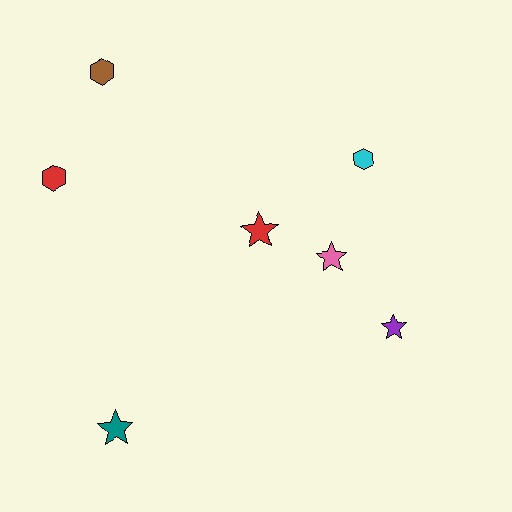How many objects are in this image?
There are 7 objects.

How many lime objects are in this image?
There are no lime objects.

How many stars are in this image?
There are 4 stars.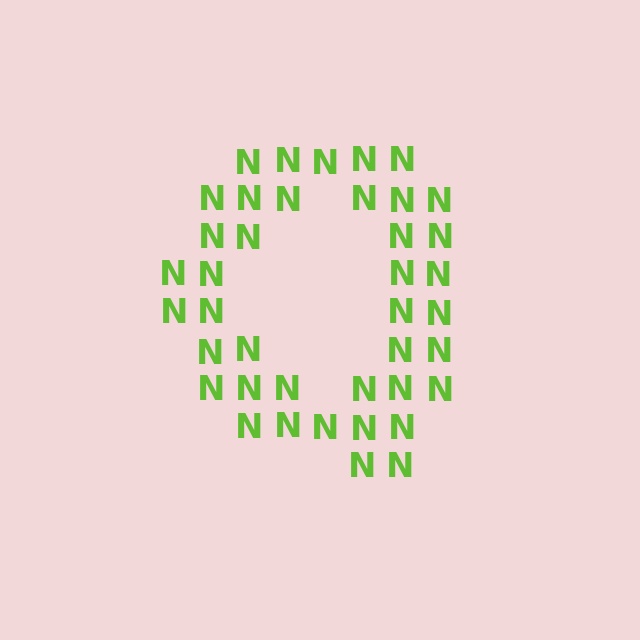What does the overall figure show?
The overall figure shows the letter Q.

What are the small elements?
The small elements are letter N's.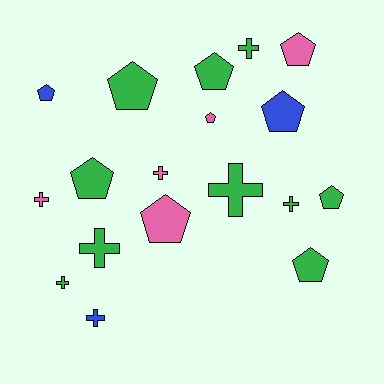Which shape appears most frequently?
Pentagon, with 10 objects.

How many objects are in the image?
There are 18 objects.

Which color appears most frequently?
Green, with 10 objects.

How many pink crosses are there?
There are 2 pink crosses.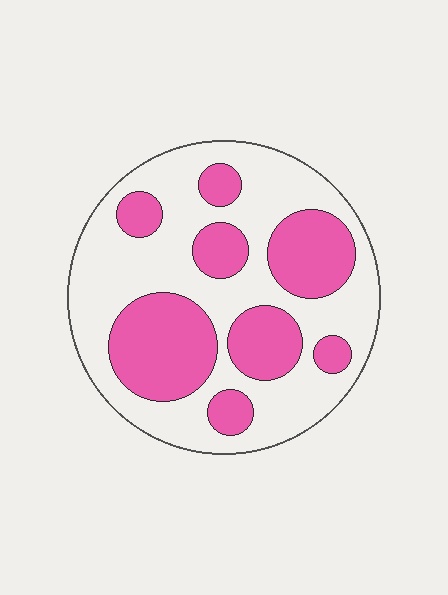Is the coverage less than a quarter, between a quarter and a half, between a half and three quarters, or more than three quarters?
Between a quarter and a half.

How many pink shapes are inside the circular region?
8.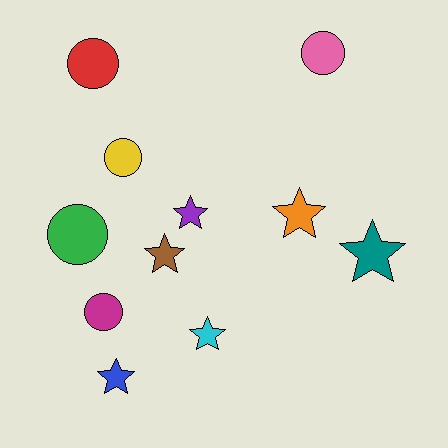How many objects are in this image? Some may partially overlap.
There are 11 objects.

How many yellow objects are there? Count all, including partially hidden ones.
There is 1 yellow object.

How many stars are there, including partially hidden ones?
There are 6 stars.